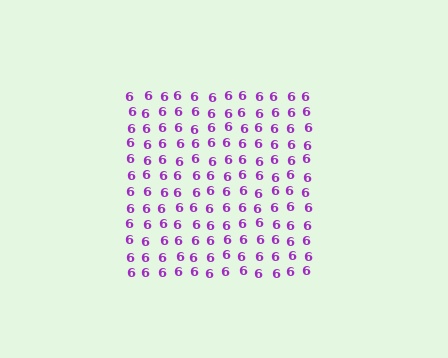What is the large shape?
The large shape is a square.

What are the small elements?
The small elements are digit 6's.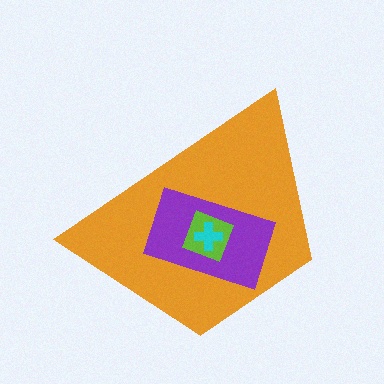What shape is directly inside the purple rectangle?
The lime square.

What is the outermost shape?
The orange trapezoid.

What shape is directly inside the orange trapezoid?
The purple rectangle.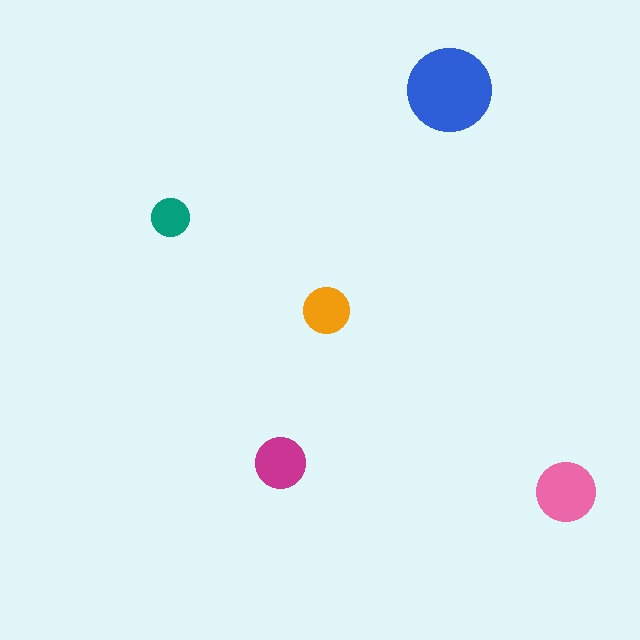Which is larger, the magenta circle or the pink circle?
The pink one.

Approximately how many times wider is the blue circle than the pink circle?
About 1.5 times wider.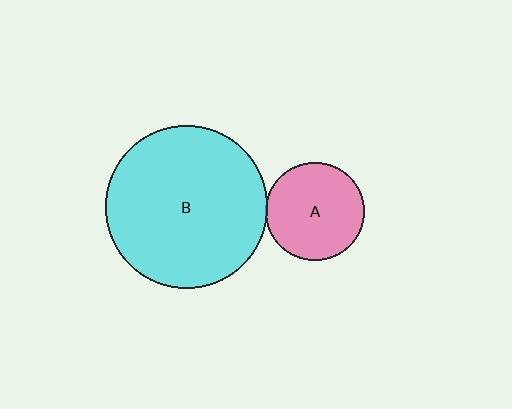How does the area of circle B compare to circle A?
Approximately 2.8 times.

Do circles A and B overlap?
Yes.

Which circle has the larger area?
Circle B (cyan).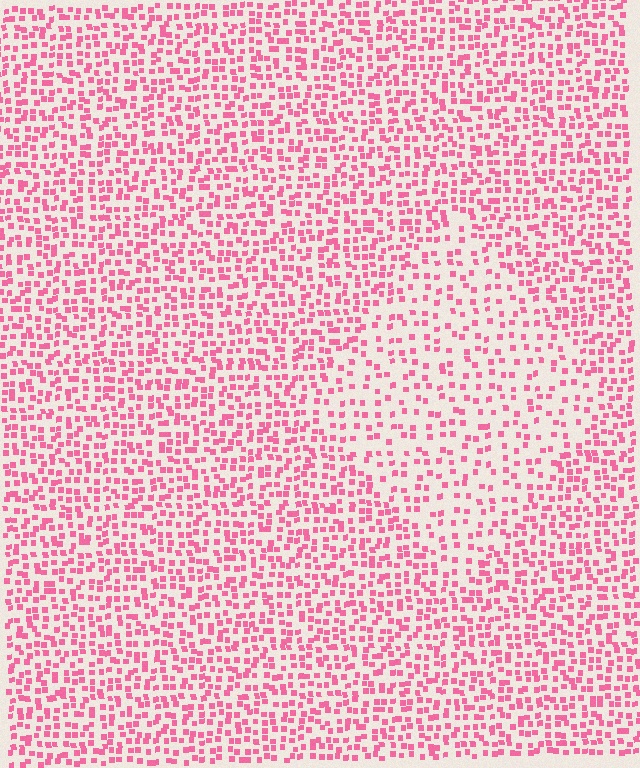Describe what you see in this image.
The image contains small pink elements arranged at two different densities. A diamond-shaped region is visible where the elements are less densely packed than the surrounding area.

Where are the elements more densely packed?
The elements are more densely packed outside the diamond boundary.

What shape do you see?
I see a diamond.